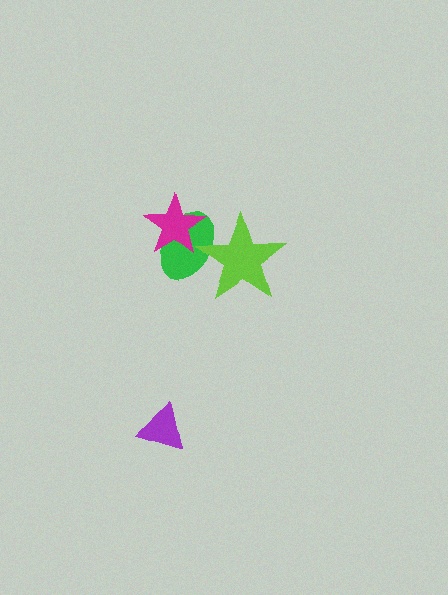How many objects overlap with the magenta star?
1 object overlaps with the magenta star.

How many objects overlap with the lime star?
1 object overlaps with the lime star.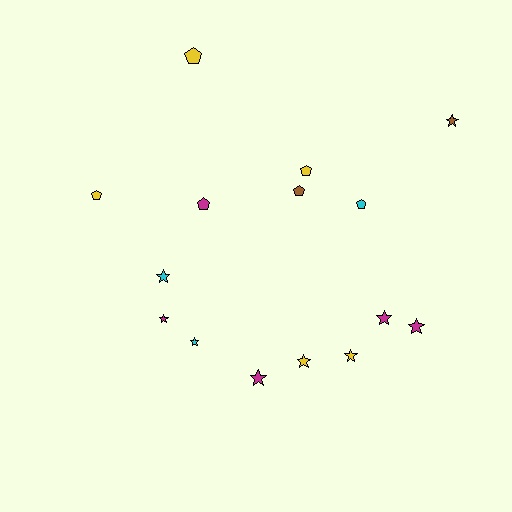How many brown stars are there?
There is 1 brown star.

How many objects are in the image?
There are 15 objects.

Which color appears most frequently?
Yellow, with 5 objects.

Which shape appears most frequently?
Star, with 9 objects.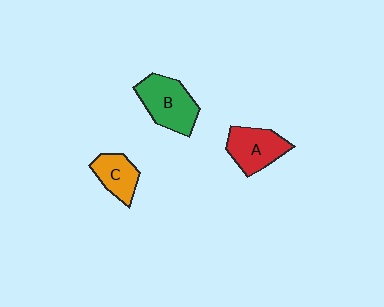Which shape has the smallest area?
Shape C (orange).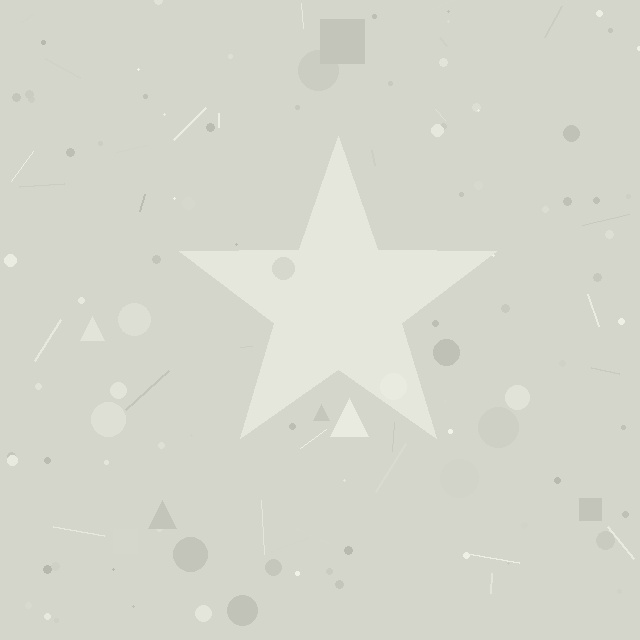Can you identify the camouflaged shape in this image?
The camouflaged shape is a star.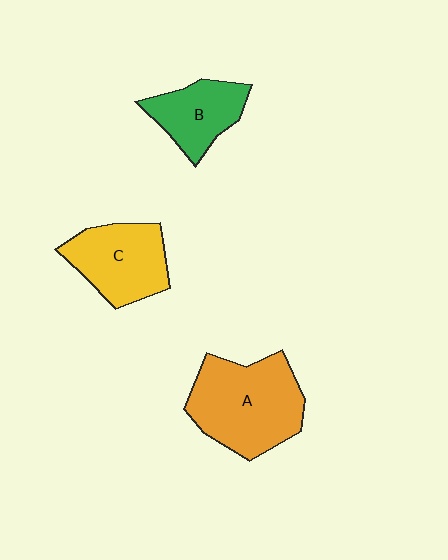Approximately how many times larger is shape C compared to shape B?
Approximately 1.3 times.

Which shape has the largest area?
Shape A (orange).